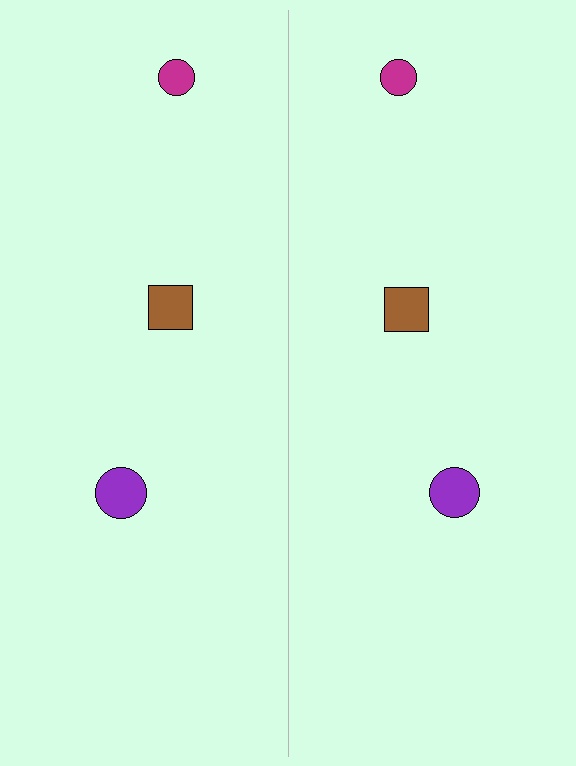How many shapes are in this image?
There are 6 shapes in this image.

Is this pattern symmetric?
Yes, this pattern has bilateral (reflection) symmetry.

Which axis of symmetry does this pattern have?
The pattern has a vertical axis of symmetry running through the center of the image.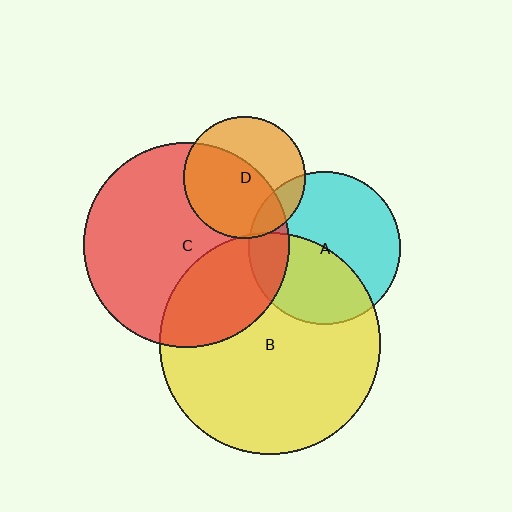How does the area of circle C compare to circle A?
Approximately 1.8 times.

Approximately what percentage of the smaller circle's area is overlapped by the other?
Approximately 5%.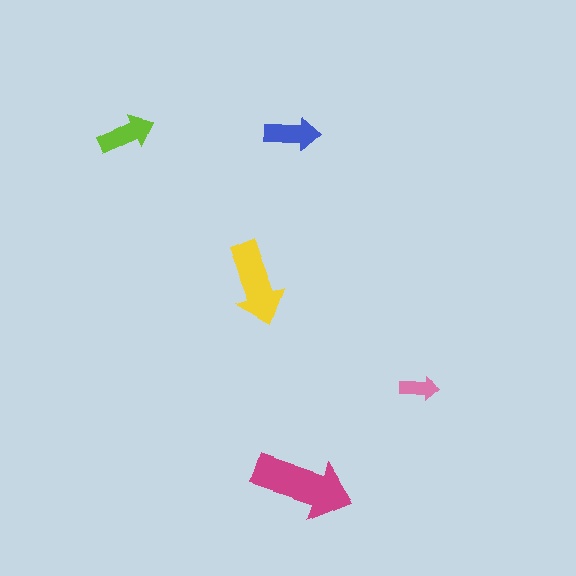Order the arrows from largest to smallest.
the magenta one, the yellow one, the lime one, the blue one, the pink one.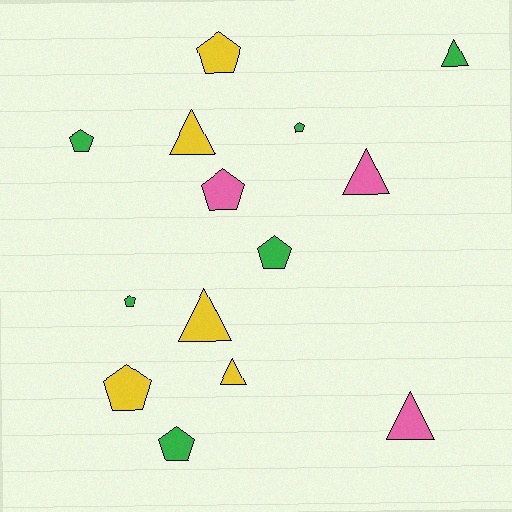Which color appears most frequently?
Green, with 6 objects.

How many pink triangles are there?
There are 2 pink triangles.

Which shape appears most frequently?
Pentagon, with 8 objects.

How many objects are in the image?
There are 14 objects.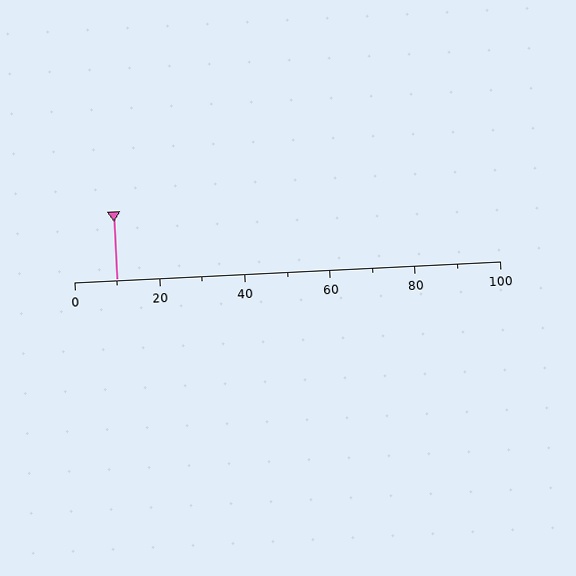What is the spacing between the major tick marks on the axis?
The major ticks are spaced 20 apart.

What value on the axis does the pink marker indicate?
The marker indicates approximately 10.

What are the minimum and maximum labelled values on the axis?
The axis runs from 0 to 100.